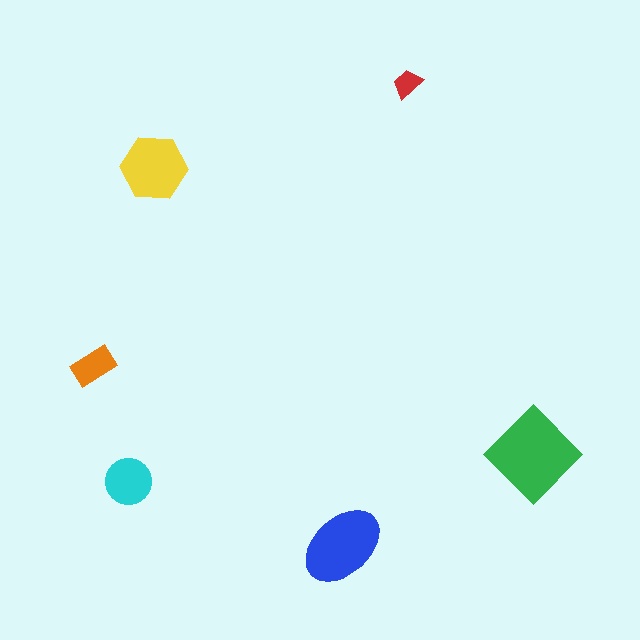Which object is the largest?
The green diamond.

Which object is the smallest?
The red trapezoid.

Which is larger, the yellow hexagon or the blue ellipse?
The blue ellipse.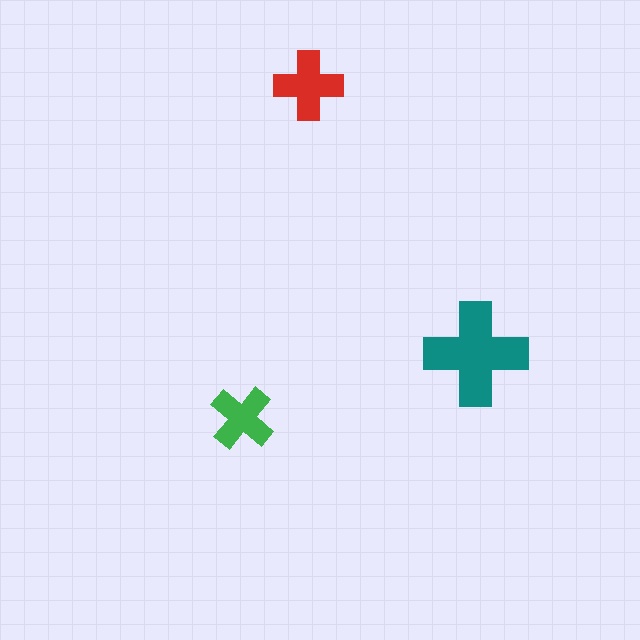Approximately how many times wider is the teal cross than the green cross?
About 1.5 times wider.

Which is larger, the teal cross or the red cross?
The teal one.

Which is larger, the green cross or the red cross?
The red one.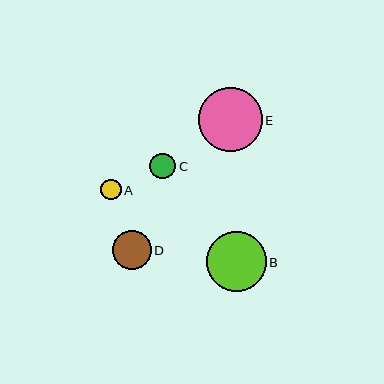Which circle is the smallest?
Circle A is the smallest with a size of approximately 20 pixels.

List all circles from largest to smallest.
From largest to smallest: E, B, D, C, A.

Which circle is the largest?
Circle E is the largest with a size of approximately 64 pixels.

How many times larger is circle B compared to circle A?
Circle B is approximately 2.9 times the size of circle A.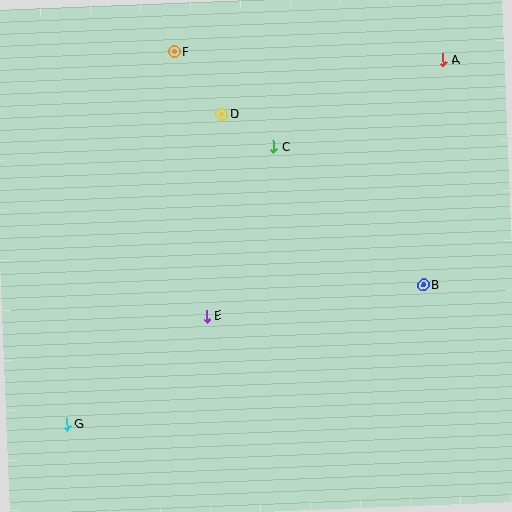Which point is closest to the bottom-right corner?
Point B is closest to the bottom-right corner.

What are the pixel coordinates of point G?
Point G is at (67, 424).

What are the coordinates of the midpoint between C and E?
The midpoint between C and E is at (240, 232).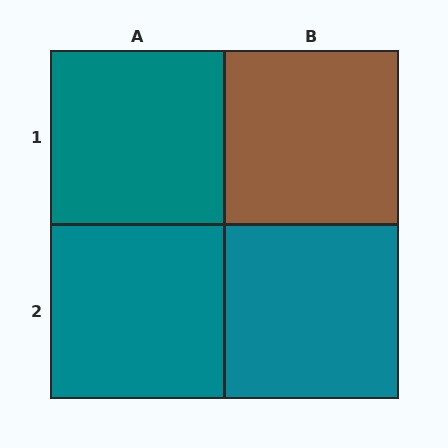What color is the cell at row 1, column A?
Teal.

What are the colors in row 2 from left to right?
Teal, teal.